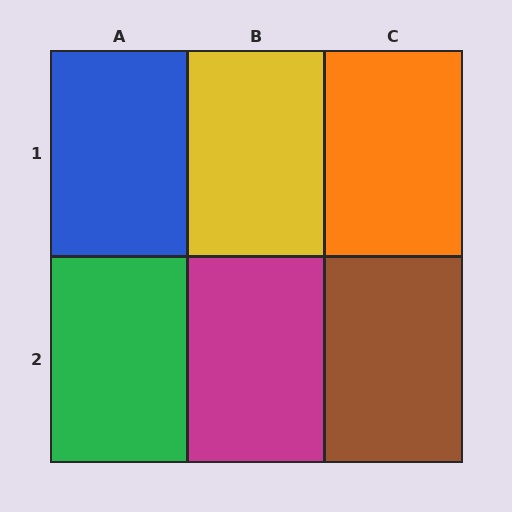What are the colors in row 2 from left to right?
Green, magenta, brown.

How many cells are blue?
1 cell is blue.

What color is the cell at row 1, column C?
Orange.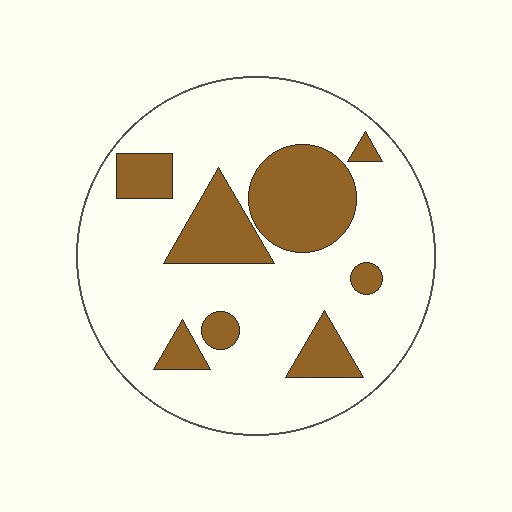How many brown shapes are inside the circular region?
8.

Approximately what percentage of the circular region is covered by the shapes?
Approximately 25%.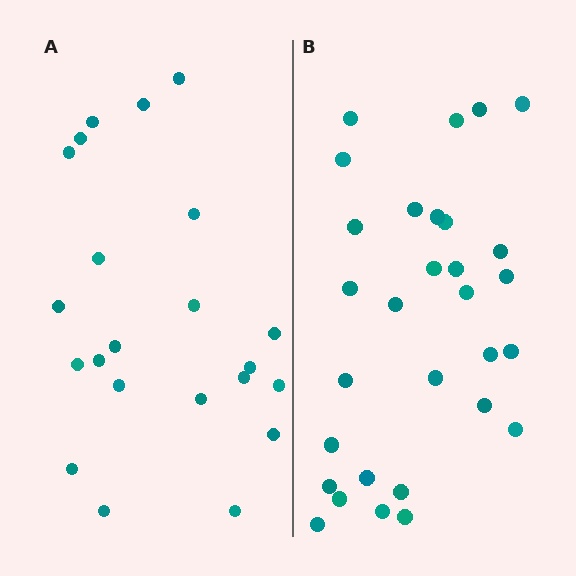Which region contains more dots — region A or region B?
Region B (the right region) has more dots.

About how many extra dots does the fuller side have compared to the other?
Region B has roughly 8 or so more dots than region A.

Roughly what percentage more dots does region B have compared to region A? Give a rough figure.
About 35% more.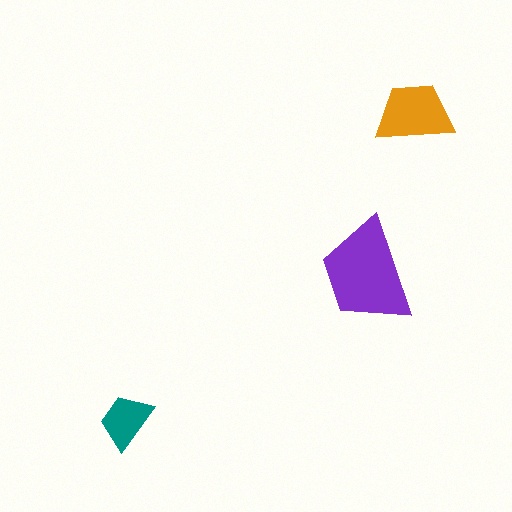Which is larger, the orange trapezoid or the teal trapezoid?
The orange one.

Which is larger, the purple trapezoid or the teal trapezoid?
The purple one.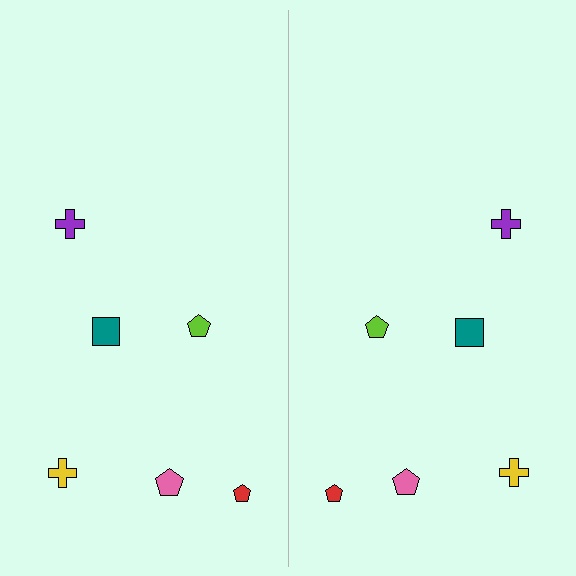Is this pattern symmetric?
Yes, this pattern has bilateral (reflection) symmetry.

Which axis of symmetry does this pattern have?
The pattern has a vertical axis of symmetry running through the center of the image.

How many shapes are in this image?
There are 12 shapes in this image.